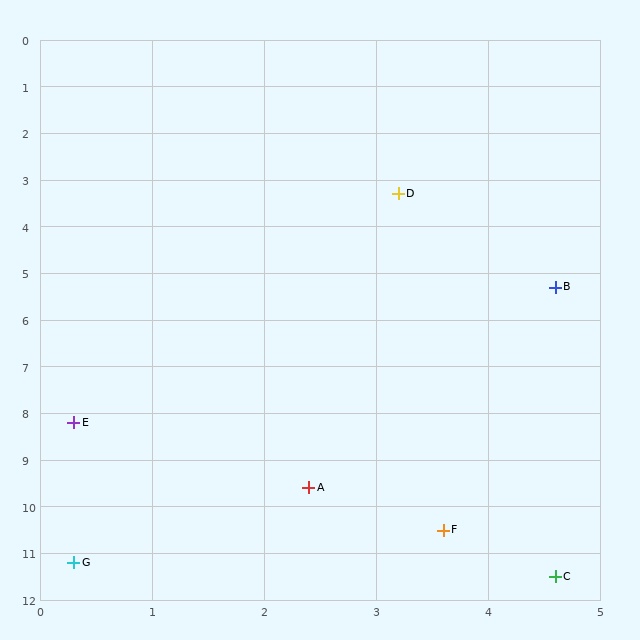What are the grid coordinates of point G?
Point G is at approximately (0.3, 11.2).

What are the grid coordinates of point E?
Point E is at approximately (0.3, 8.2).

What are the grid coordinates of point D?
Point D is at approximately (3.2, 3.3).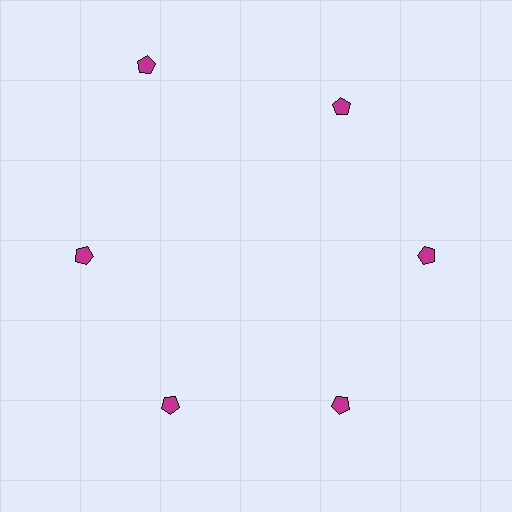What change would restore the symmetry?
The symmetry would be restored by moving it inward, back onto the ring so that all 6 pentagons sit at equal angles and equal distance from the center.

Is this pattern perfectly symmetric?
No. The 6 magenta pentagons are arranged in a ring, but one element near the 11 o'clock position is pushed outward from the center, breaking the 6-fold rotational symmetry.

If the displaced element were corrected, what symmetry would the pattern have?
It would have 6-fold rotational symmetry — the pattern would map onto itself every 60 degrees.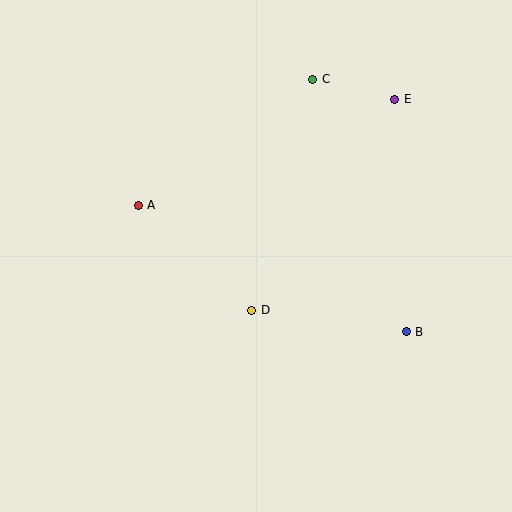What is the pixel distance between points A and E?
The distance between A and E is 277 pixels.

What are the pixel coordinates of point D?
Point D is at (252, 310).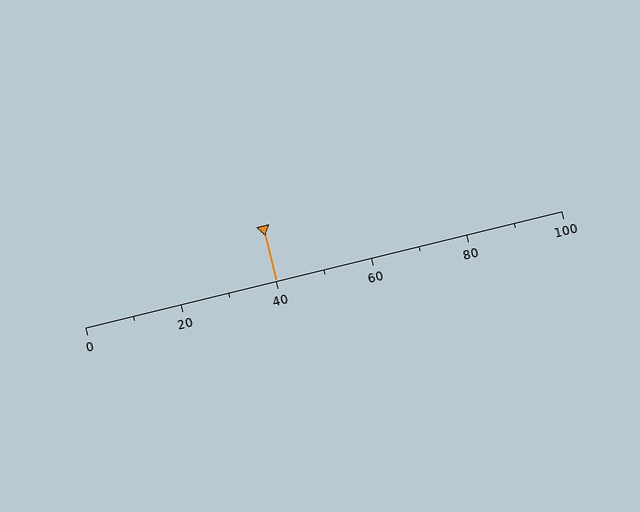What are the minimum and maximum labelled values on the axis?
The axis runs from 0 to 100.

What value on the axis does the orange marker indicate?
The marker indicates approximately 40.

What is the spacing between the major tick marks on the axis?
The major ticks are spaced 20 apart.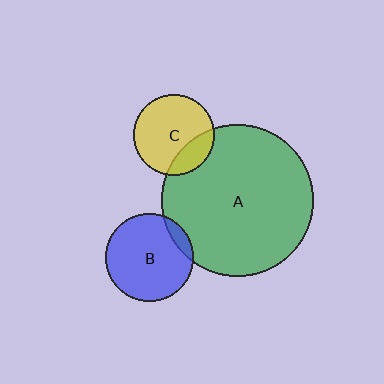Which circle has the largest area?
Circle A (green).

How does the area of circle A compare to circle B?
Approximately 3.0 times.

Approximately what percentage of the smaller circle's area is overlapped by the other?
Approximately 10%.